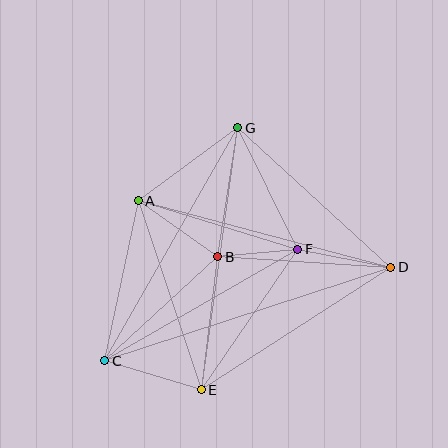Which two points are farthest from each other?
Points C and D are farthest from each other.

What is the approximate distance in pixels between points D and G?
The distance between D and G is approximately 207 pixels.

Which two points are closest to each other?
Points B and F are closest to each other.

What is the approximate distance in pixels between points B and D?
The distance between B and D is approximately 173 pixels.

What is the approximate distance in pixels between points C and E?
The distance between C and E is approximately 101 pixels.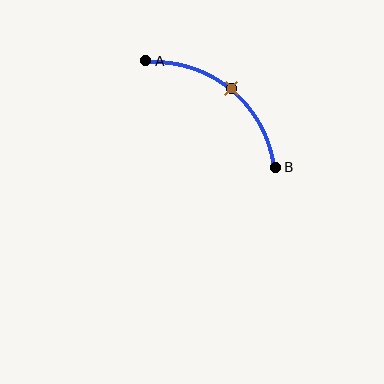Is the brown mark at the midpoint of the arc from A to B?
Yes. The brown mark lies on the arc at equal arc-length from both A and B — it is the arc midpoint.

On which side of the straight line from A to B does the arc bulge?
The arc bulges above and to the right of the straight line connecting A and B.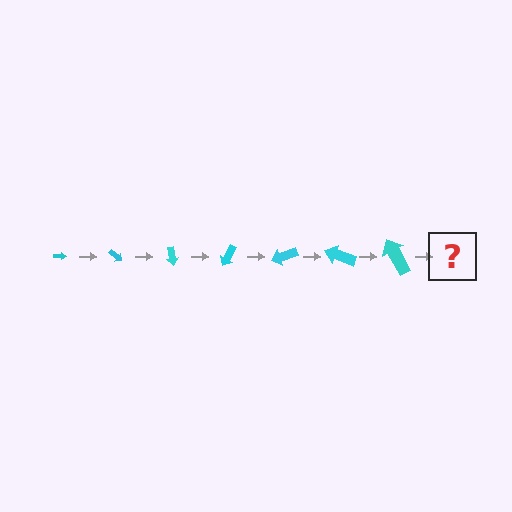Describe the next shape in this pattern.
It should be an arrow, larger than the previous one and rotated 280 degrees from the start.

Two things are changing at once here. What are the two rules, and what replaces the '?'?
The two rules are that the arrow grows larger each step and it rotates 40 degrees each step. The '?' should be an arrow, larger than the previous one and rotated 280 degrees from the start.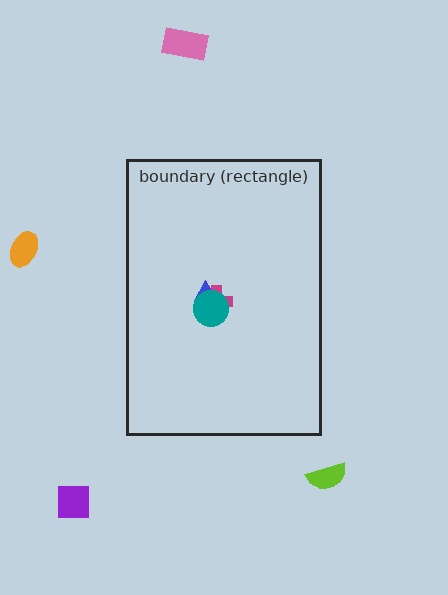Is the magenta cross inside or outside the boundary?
Inside.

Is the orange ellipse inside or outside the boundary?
Outside.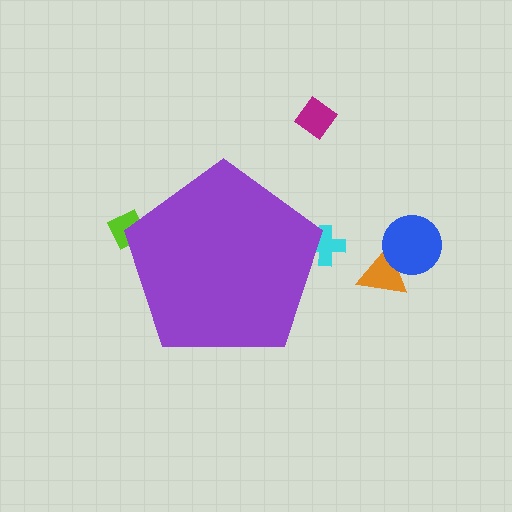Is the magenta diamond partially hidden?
No, the magenta diamond is fully visible.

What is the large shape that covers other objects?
A purple pentagon.